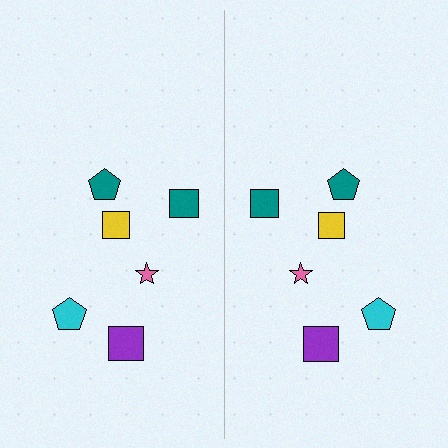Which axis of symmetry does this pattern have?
The pattern has a vertical axis of symmetry running through the center of the image.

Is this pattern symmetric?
Yes, this pattern has bilateral (reflection) symmetry.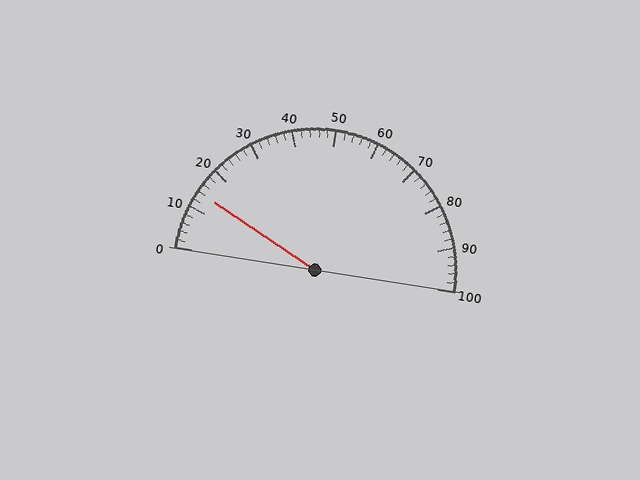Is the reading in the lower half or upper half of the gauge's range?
The reading is in the lower half of the range (0 to 100).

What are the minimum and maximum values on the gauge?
The gauge ranges from 0 to 100.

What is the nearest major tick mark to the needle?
The nearest major tick mark is 10.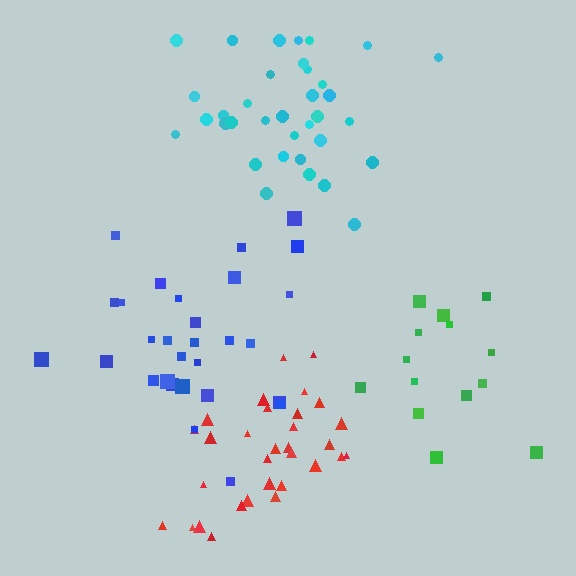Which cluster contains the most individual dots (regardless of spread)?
Cyan (35).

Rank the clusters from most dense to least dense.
cyan, red, blue, green.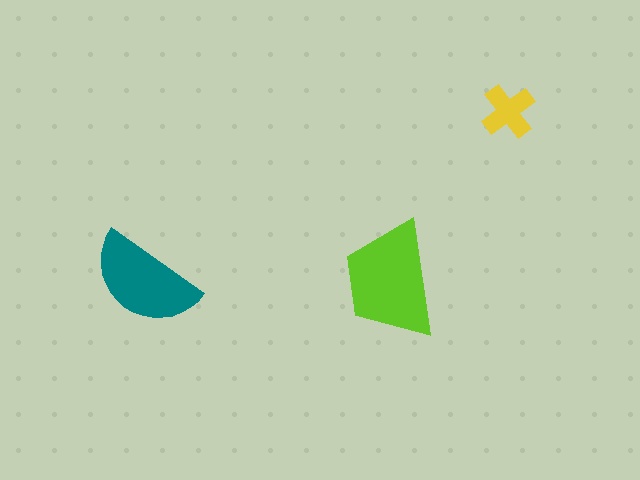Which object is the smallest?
The yellow cross.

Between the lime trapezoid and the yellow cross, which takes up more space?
The lime trapezoid.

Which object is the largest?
The lime trapezoid.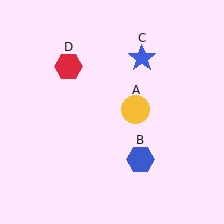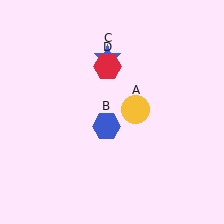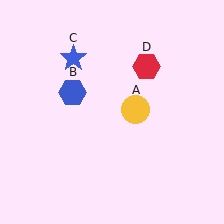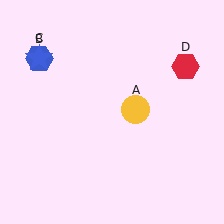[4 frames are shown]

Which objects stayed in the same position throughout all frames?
Yellow circle (object A) remained stationary.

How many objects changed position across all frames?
3 objects changed position: blue hexagon (object B), blue star (object C), red hexagon (object D).